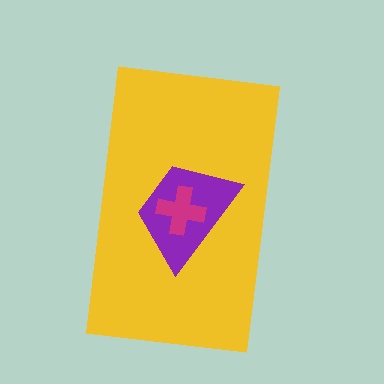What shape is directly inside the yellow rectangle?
The purple trapezoid.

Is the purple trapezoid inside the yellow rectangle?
Yes.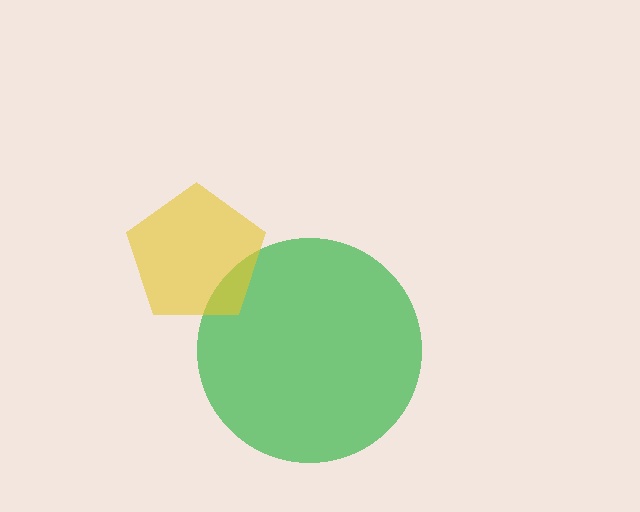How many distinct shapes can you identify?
There are 2 distinct shapes: a green circle, a yellow pentagon.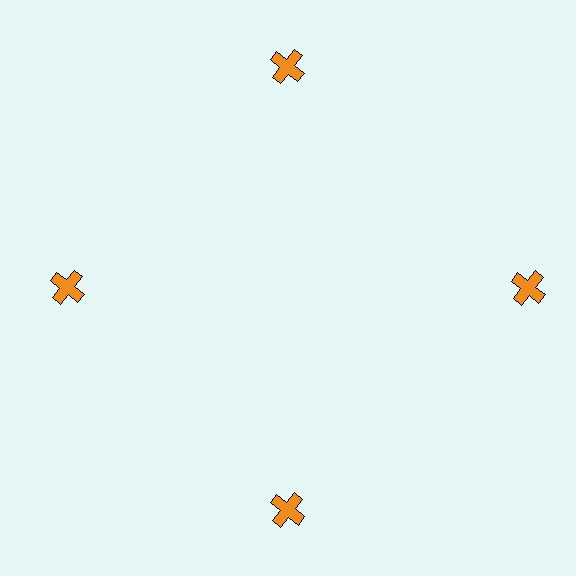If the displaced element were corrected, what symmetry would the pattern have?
It would have 4-fold rotational symmetry — the pattern would map onto itself every 90 degrees.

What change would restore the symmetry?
The symmetry would be restored by moving it inward, back onto the ring so that all 4 crosses sit at equal angles and equal distance from the center.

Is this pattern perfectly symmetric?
No. The 4 orange crosses are arranged in a ring, but one element near the 3 o'clock position is pushed outward from the center, breaking the 4-fold rotational symmetry.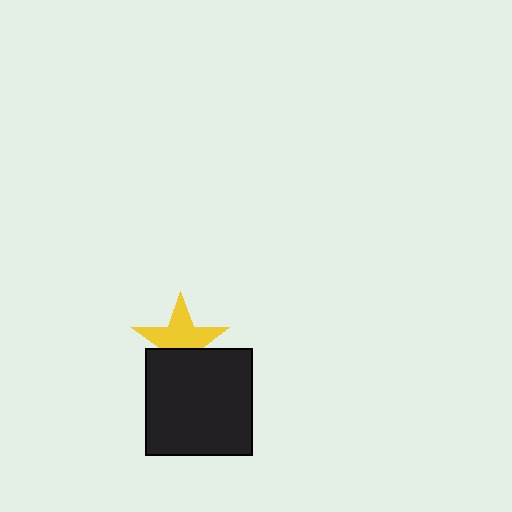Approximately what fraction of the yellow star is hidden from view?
Roughly 39% of the yellow star is hidden behind the black square.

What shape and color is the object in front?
The object in front is a black square.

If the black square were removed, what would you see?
You would see the complete yellow star.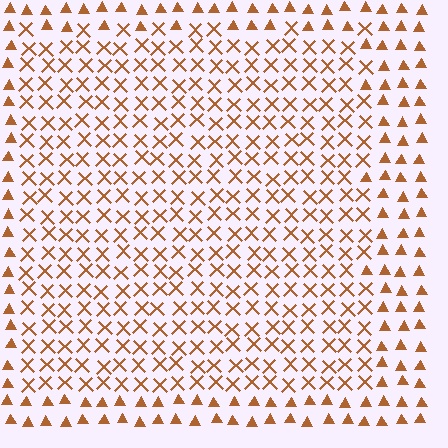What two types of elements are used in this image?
The image uses X marks inside the rectangle region and triangles outside it.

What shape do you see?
I see a rectangle.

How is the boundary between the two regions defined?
The boundary is defined by a change in element shape: X marks inside vs. triangles outside. All elements share the same color and spacing.